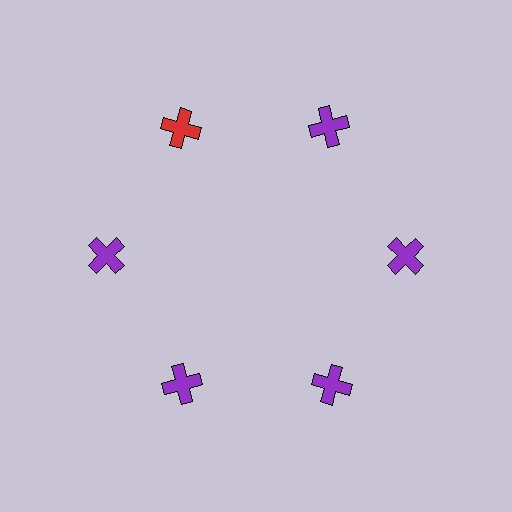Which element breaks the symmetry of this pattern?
The red cross at roughly the 11 o'clock position breaks the symmetry. All other shapes are purple crosses.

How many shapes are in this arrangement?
There are 6 shapes arranged in a ring pattern.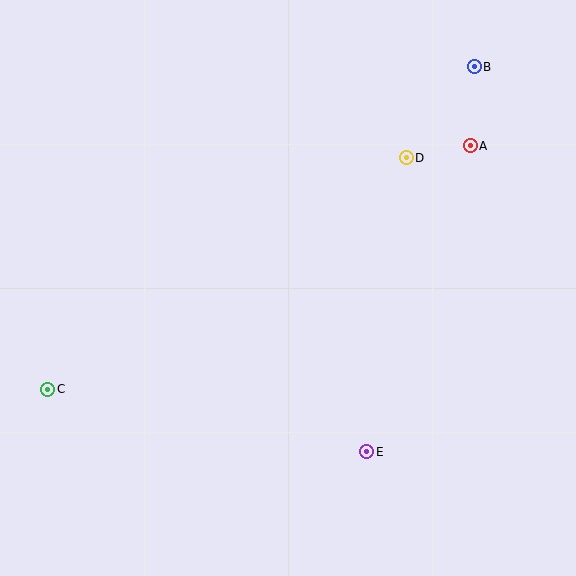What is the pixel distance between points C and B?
The distance between C and B is 535 pixels.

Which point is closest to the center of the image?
Point D at (406, 158) is closest to the center.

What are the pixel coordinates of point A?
Point A is at (470, 146).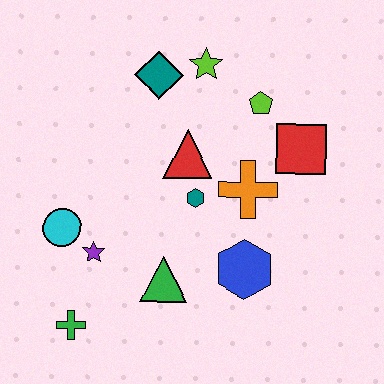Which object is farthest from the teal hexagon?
The green cross is farthest from the teal hexagon.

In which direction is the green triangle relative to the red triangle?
The green triangle is below the red triangle.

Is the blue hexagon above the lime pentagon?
No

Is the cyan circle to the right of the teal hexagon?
No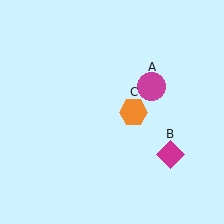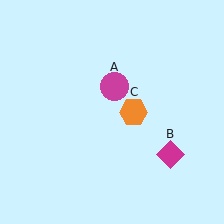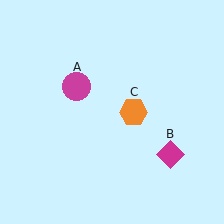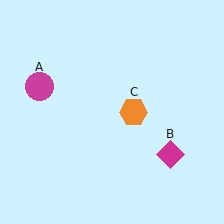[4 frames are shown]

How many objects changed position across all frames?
1 object changed position: magenta circle (object A).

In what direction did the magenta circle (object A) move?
The magenta circle (object A) moved left.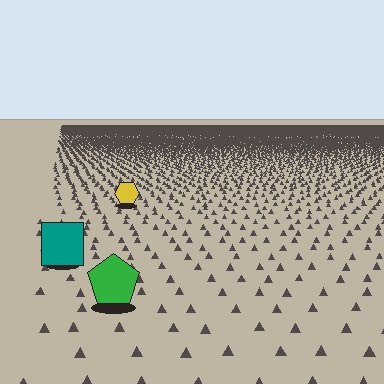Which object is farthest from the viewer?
The yellow hexagon is farthest from the viewer. It appears smaller and the ground texture around it is denser.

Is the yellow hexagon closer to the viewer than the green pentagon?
No. The green pentagon is closer — you can tell from the texture gradient: the ground texture is coarser near it.